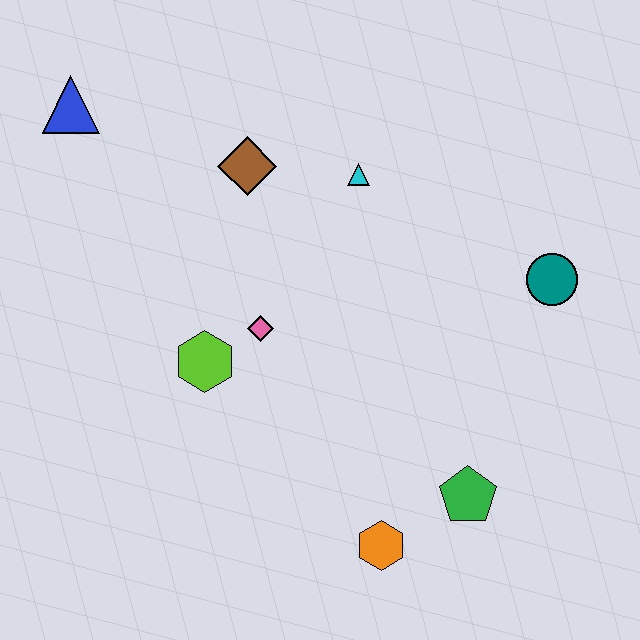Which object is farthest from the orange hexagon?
The blue triangle is farthest from the orange hexagon.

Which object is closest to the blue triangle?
The brown diamond is closest to the blue triangle.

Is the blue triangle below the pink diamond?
No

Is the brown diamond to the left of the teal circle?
Yes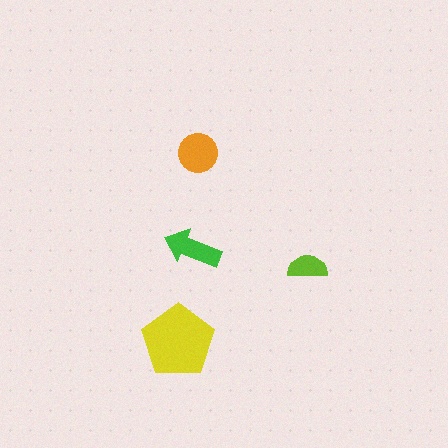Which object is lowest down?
The yellow pentagon is bottommost.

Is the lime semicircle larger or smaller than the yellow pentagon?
Smaller.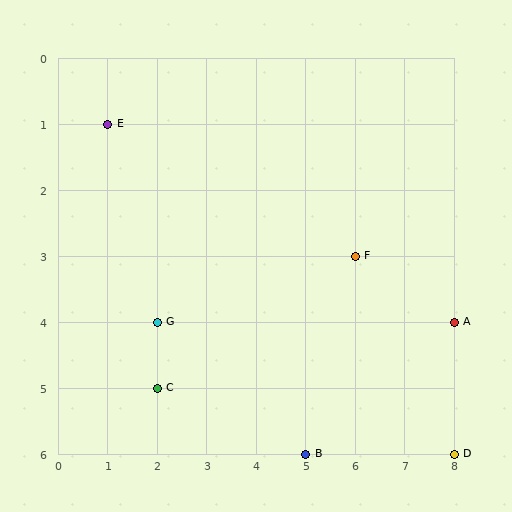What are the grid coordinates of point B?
Point B is at grid coordinates (5, 6).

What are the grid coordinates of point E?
Point E is at grid coordinates (1, 1).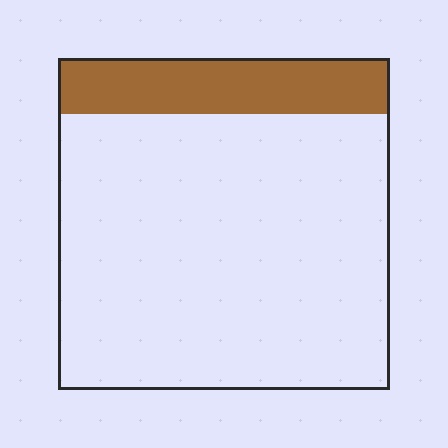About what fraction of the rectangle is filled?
About one sixth (1/6).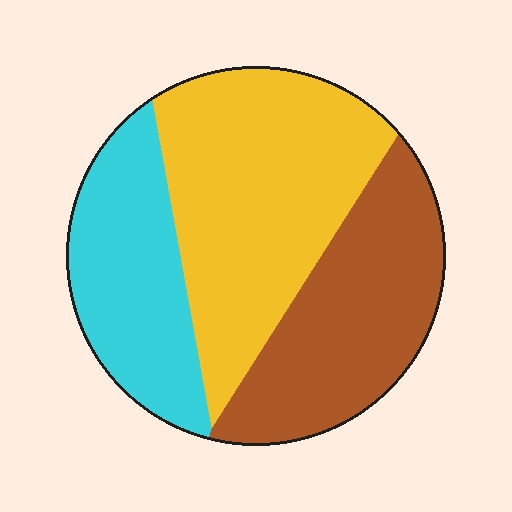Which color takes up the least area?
Cyan, at roughly 25%.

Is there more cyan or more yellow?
Yellow.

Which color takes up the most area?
Yellow, at roughly 40%.